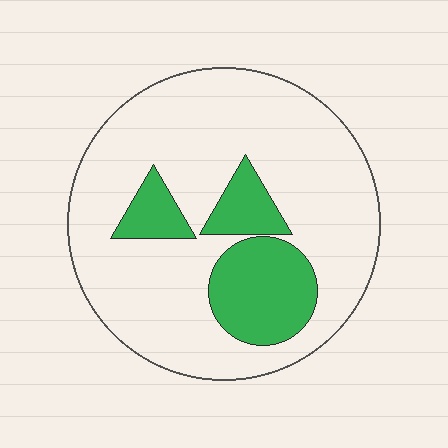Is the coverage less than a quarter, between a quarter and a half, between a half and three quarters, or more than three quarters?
Less than a quarter.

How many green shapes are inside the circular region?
3.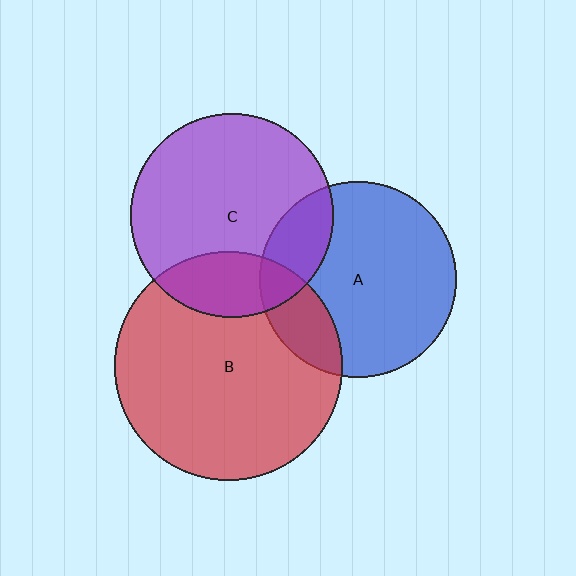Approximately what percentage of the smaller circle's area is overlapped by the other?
Approximately 20%.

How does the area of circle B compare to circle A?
Approximately 1.4 times.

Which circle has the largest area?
Circle B (red).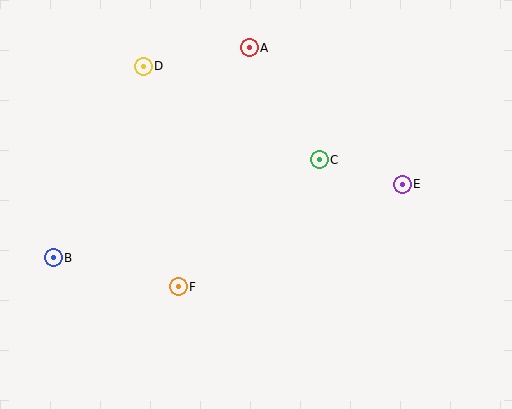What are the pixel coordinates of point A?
Point A is at (249, 48).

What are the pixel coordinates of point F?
Point F is at (178, 287).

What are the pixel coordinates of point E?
Point E is at (402, 184).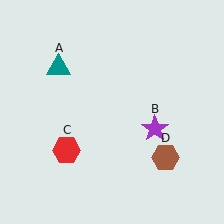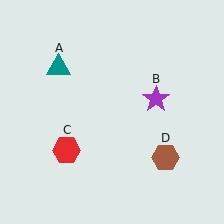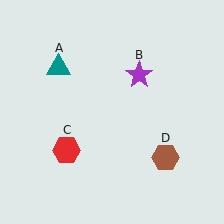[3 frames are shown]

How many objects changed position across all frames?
1 object changed position: purple star (object B).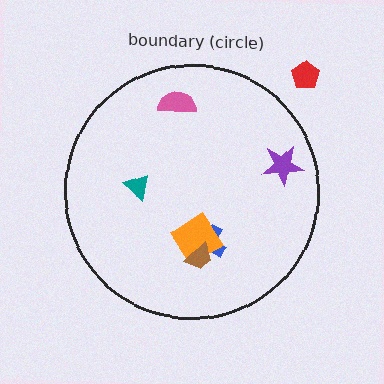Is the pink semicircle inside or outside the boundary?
Inside.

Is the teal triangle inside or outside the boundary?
Inside.